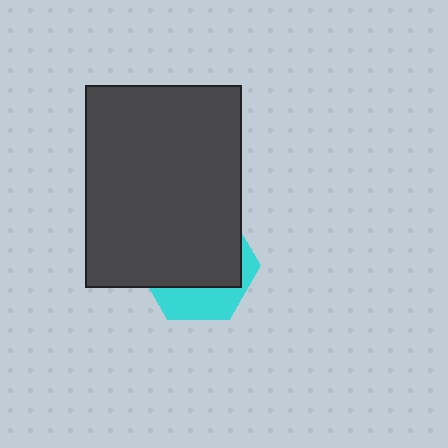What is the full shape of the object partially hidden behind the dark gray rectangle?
The partially hidden object is a cyan hexagon.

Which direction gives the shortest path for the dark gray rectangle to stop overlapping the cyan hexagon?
Moving up gives the shortest separation.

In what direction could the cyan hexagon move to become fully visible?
The cyan hexagon could move down. That would shift it out from behind the dark gray rectangle entirely.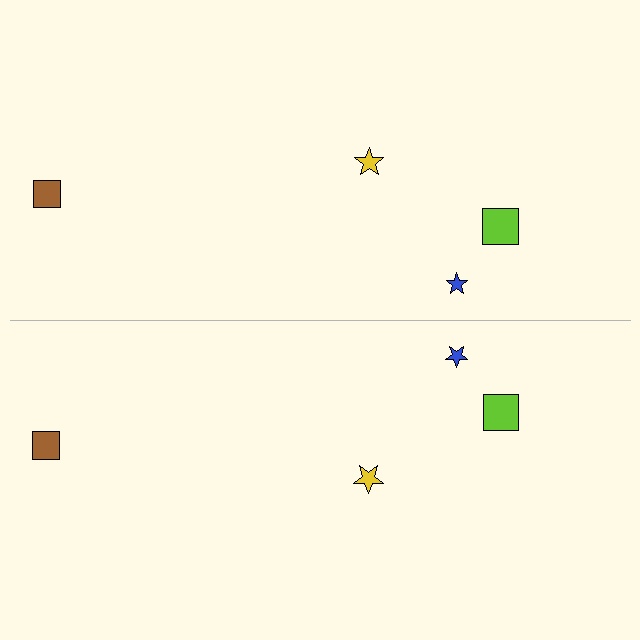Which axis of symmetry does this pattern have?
The pattern has a horizontal axis of symmetry running through the center of the image.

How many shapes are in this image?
There are 8 shapes in this image.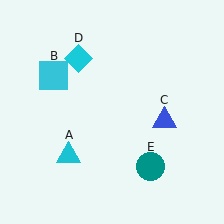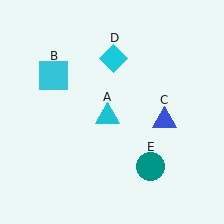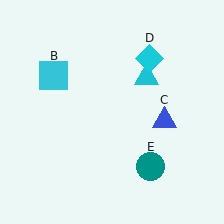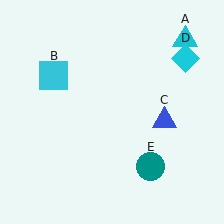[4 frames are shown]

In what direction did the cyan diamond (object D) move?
The cyan diamond (object D) moved right.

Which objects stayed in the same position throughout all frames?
Cyan square (object B) and blue triangle (object C) and teal circle (object E) remained stationary.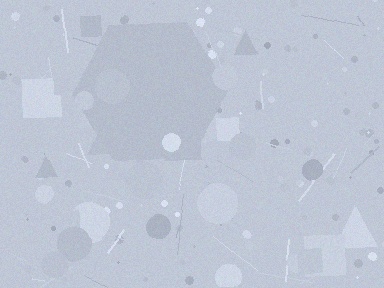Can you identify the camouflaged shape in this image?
The camouflaged shape is a hexagon.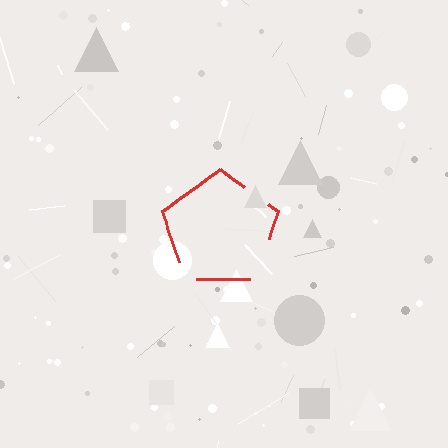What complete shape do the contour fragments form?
The contour fragments form a pentagon.